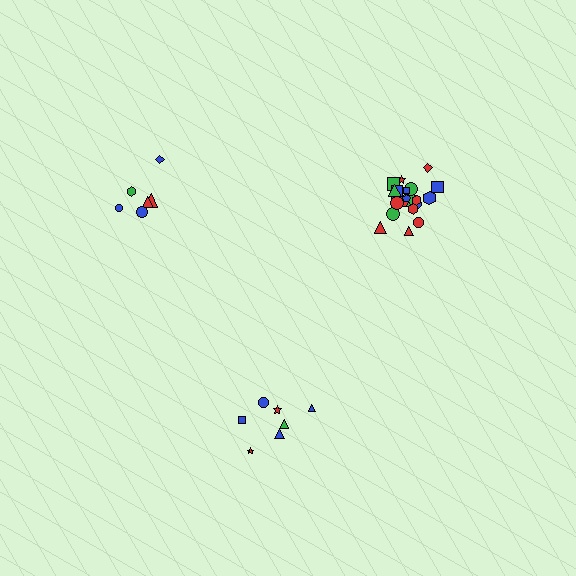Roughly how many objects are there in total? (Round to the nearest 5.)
Roughly 35 objects in total.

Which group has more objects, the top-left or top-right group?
The top-right group.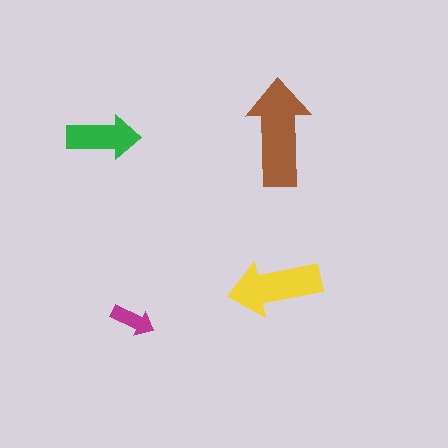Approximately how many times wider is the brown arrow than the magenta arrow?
About 2.5 times wider.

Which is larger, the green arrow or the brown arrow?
The brown one.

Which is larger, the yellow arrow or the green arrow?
The yellow one.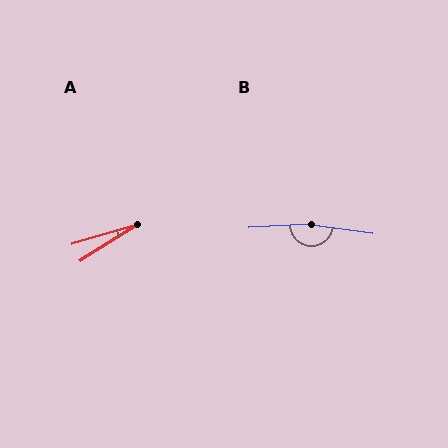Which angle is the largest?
B, at approximately 168 degrees.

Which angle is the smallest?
A, at approximately 16 degrees.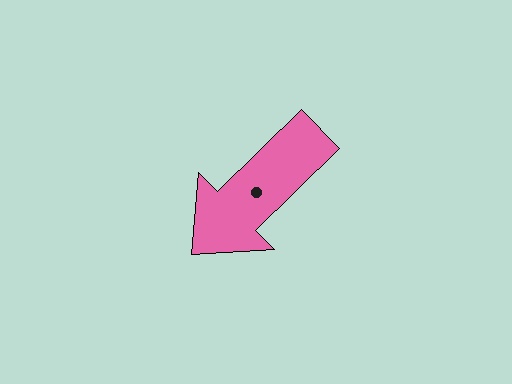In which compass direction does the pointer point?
Southwest.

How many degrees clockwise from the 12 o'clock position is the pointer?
Approximately 226 degrees.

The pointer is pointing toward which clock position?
Roughly 8 o'clock.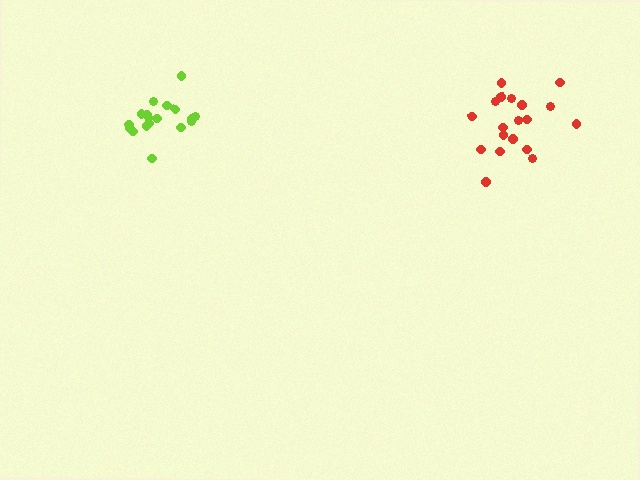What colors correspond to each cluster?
The clusters are colored: red, lime.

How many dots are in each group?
Group 1: 19 dots, Group 2: 18 dots (37 total).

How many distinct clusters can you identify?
There are 2 distinct clusters.